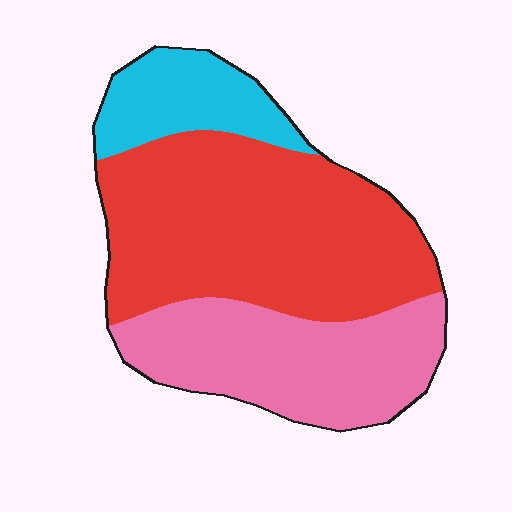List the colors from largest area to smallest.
From largest to smallest: red, pink, cyan.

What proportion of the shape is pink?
Pink covers roughly 30% of the shape.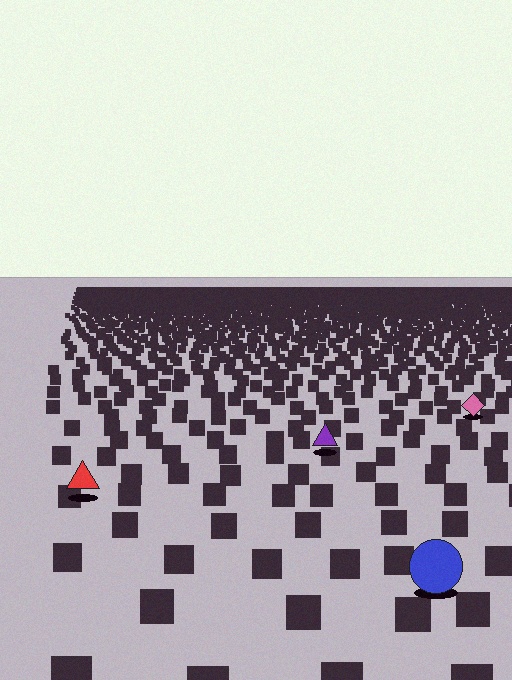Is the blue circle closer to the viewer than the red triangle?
Yes. The blue circle is closer — you can tell from the texture gradient: the ground texture is coarser near it.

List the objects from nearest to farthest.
From nearest to farthest: the blue circle, the red triangle, the purple triangle, the pink diamond.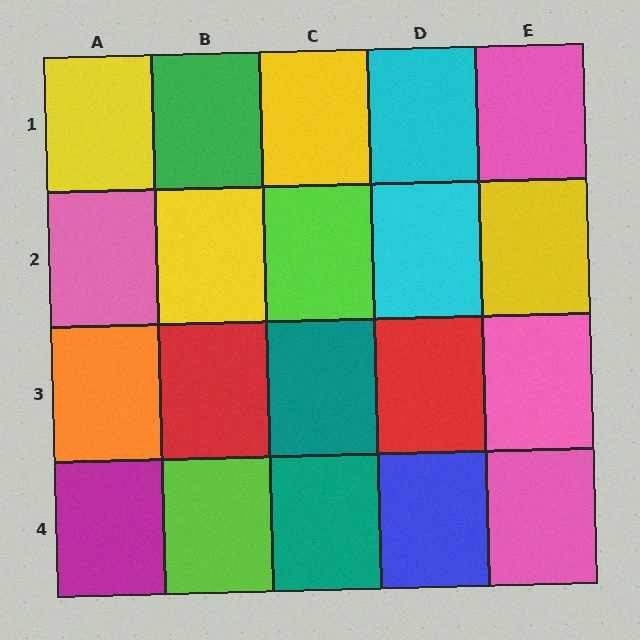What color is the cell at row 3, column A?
Orange.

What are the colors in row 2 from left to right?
Pink, yellow, lime, cyan, yellow.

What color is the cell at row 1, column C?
Yellow.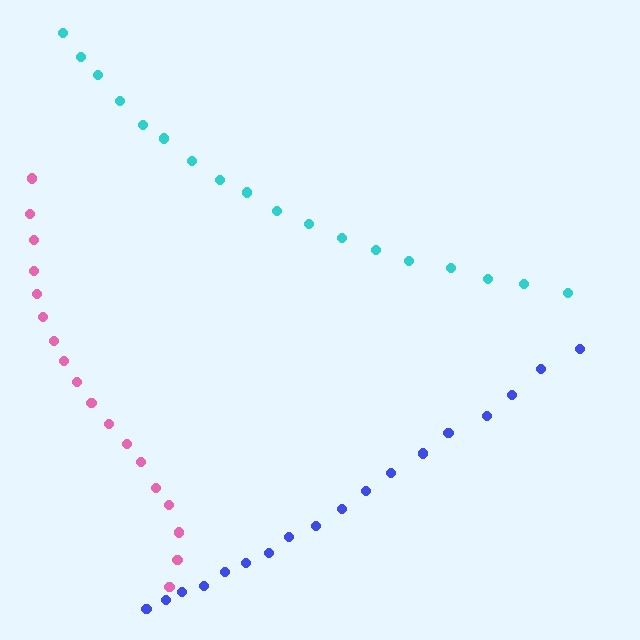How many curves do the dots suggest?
There are 3 distinct paths.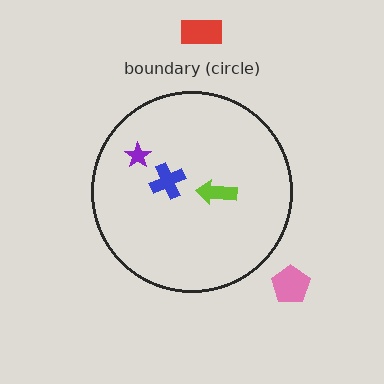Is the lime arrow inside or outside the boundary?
Inside.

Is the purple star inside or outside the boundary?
Inside.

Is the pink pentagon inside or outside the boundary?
Outside.